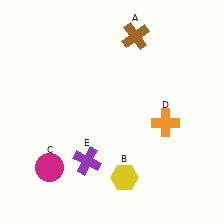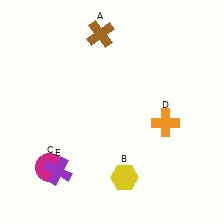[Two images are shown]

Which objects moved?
The objects that moved are: the brown cross (A), the purple cross (E).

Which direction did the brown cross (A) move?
The brown cross (A) moved left.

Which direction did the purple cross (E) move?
The purple cross (E) moved left.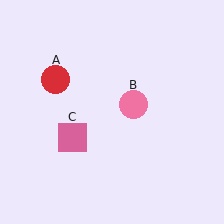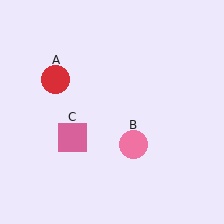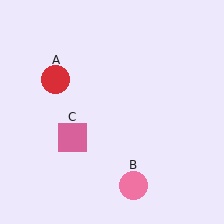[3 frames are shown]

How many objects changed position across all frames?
1 object changed position: pink circle (object B).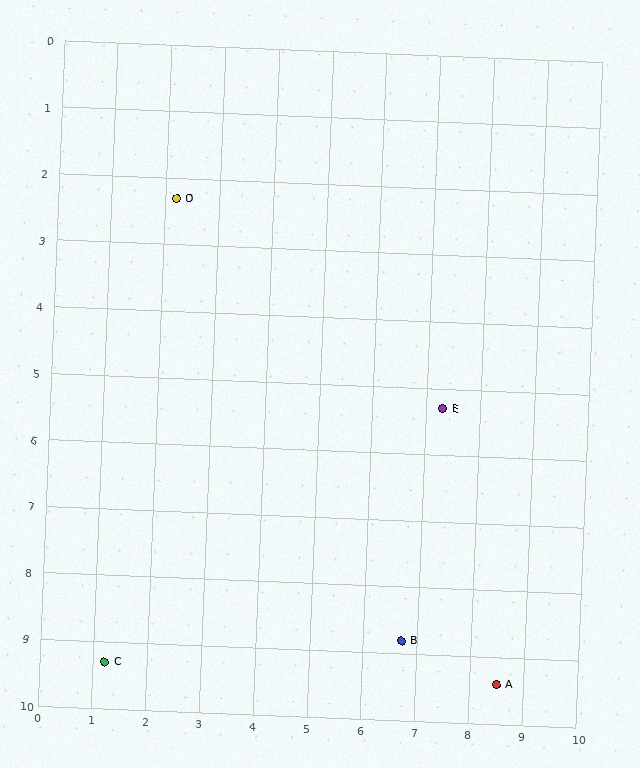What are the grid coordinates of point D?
Point D is at approximately (2.2, 2.3).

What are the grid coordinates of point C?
Point C is at approximately (1.2, 9.3).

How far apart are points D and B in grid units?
Points D and B are about 7.9 grid units apart.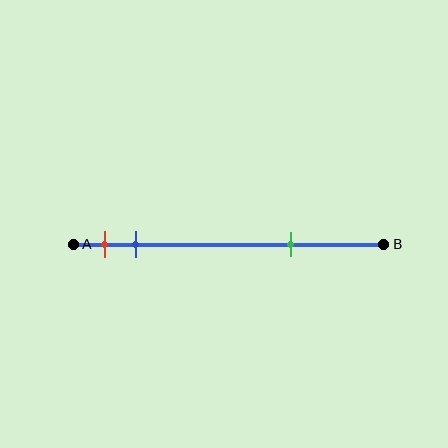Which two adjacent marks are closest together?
The red and blue marks are the closest adjacent pair.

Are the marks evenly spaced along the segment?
No, the marks are not evenly spaced.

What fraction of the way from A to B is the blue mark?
The blue mark is approximately 20% (0.2) of the way from A to B.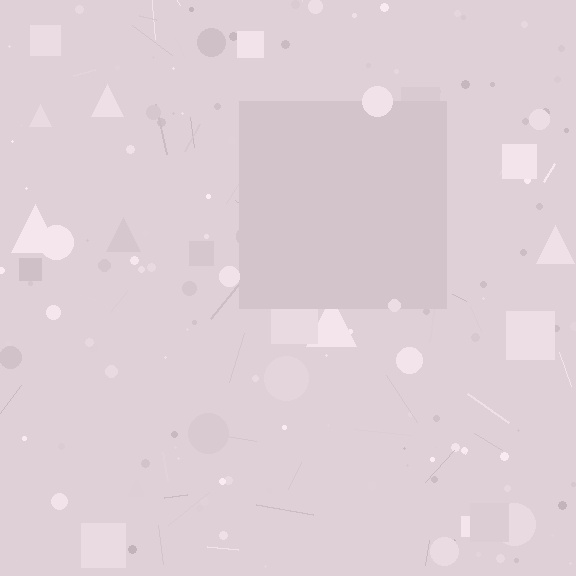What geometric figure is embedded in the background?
A square is embedded in the background.